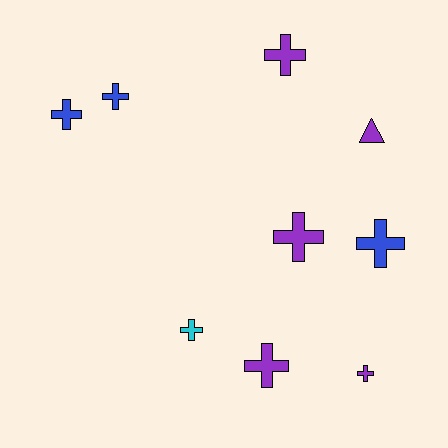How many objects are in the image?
There are 9 objects.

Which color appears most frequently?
Purple, with 5 objects.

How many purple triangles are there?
There is 1 purple triangle.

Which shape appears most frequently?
Cross, with 8 objects.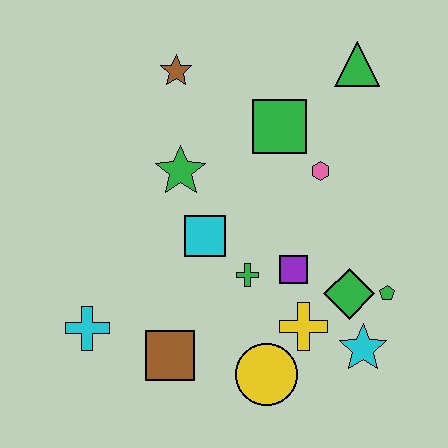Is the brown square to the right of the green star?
No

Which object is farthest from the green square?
The cyan cross is farthest from the green square.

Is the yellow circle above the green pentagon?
No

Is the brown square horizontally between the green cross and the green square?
No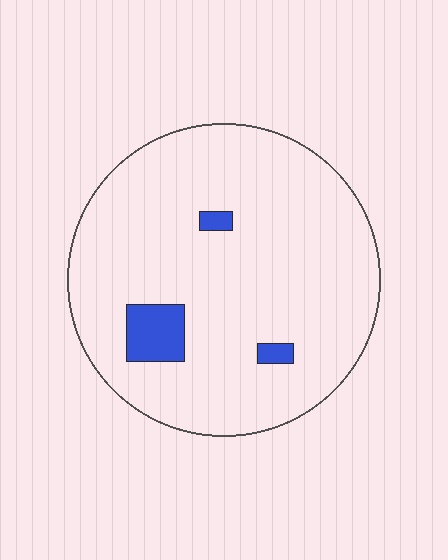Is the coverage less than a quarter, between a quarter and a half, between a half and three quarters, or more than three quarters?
Less than a quarter.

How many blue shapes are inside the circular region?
3.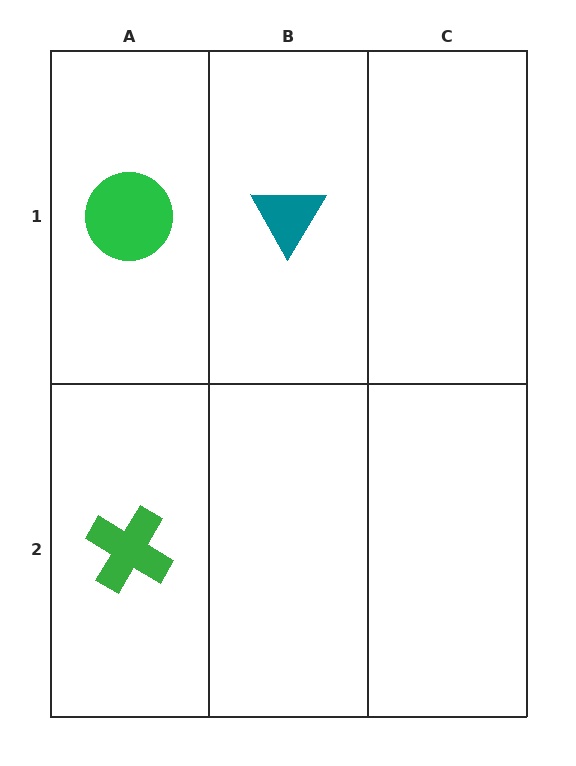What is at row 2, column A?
A green cross.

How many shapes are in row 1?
2 shapes.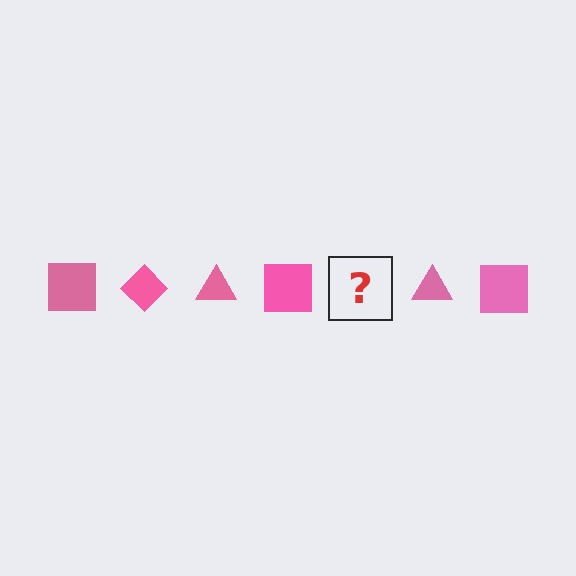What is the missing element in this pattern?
The missing element is a pink diamond.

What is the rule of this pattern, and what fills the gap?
The rule is that the pattern cycles through square, diamond, triangle shapes in pink. The gap should be filled with a pink diamond.